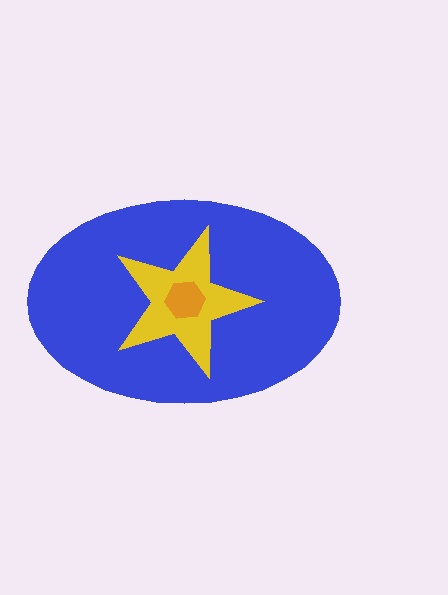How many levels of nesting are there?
3.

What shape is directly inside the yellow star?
The orange hexagon.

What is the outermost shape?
The blue ellipse.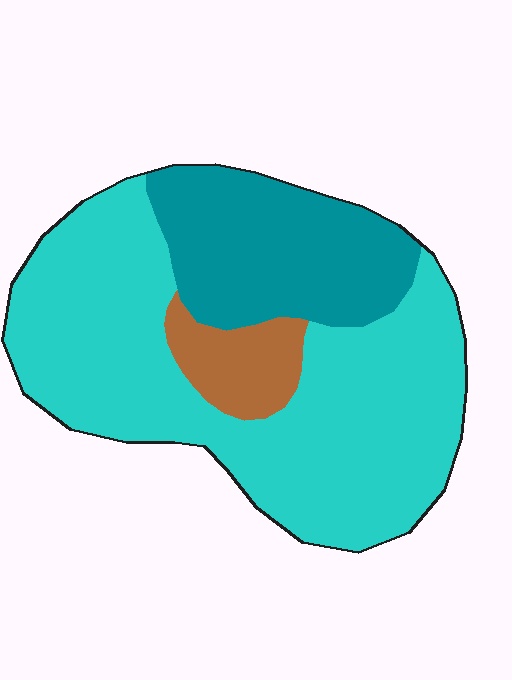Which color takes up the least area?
Brown, at roughly 10%.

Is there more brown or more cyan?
Cyan.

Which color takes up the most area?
Cyan, at roughly 65%.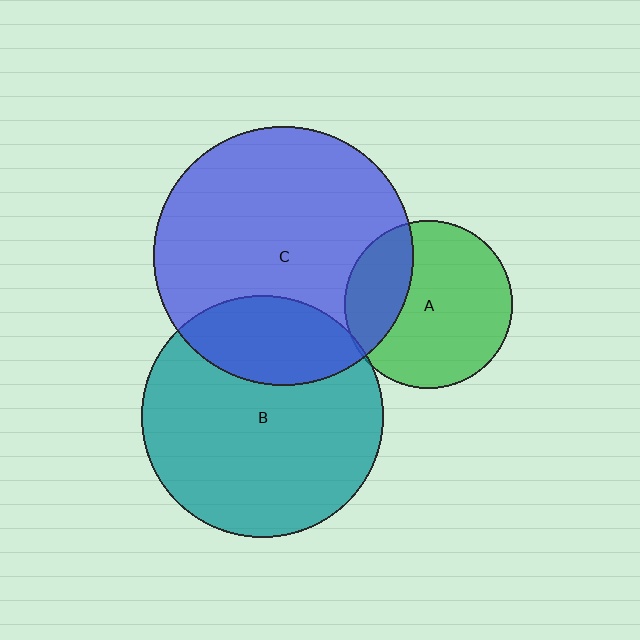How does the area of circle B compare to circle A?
Approximately 2.1 times.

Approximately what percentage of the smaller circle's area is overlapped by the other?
Approximately 5%.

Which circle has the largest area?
Circle C (blue).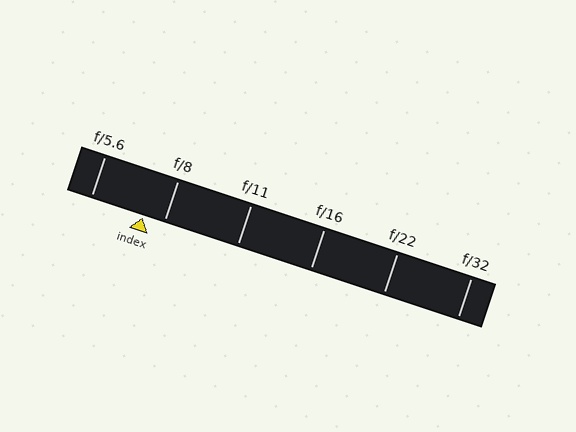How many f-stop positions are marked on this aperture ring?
There are 6 f-stop positions marked.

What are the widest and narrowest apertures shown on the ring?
The widest aperture shown is f/5.6 and the narrowest is f/32.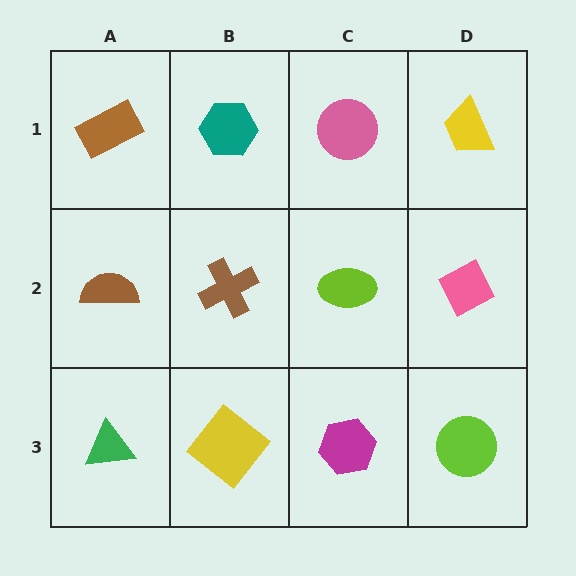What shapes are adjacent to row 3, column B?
A brown cross (row 2, column B), a green triangle (row 3, column A), a magenta hexagon (row 3, column C).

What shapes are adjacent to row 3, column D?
A pink diamond (row 2, column D), a magenta hexagon (row 3, column C).